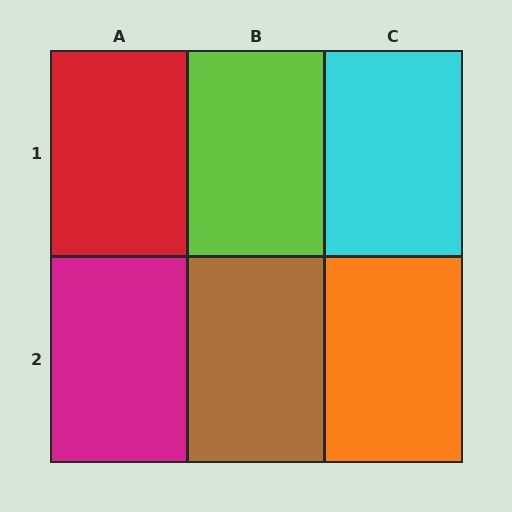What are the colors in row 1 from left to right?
Red, lime, cyan.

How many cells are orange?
1 cell is orange.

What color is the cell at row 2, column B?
Brown.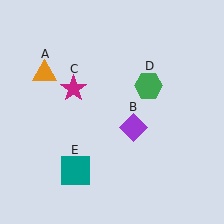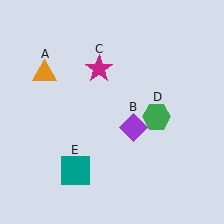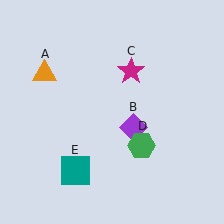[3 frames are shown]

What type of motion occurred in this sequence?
The magenta star (object C), green hexagon (object D) rotated clockwise around the center of the scene.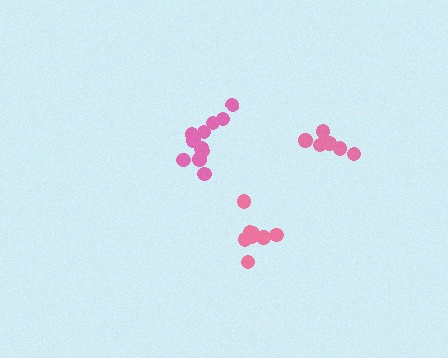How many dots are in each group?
Group 1: 8 dots, Group 2: 6 dots, Group 3: 11 dots (25 total).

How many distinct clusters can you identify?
There are 3 distinct clusters.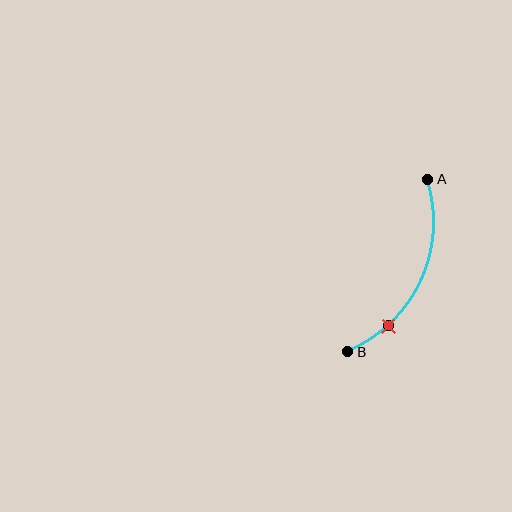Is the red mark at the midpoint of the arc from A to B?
No. The red mark lies on the arc but is closer to endpoint B. The arc midpoint would be at the point on the curve equidistant along the arc from both A and B.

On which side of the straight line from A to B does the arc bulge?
The arc bulges to the right of the straight line connecting A and B.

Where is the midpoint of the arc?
The arc midpoint is the point on the curve farthest from the straight line joining A and B. It sits to the right of that line.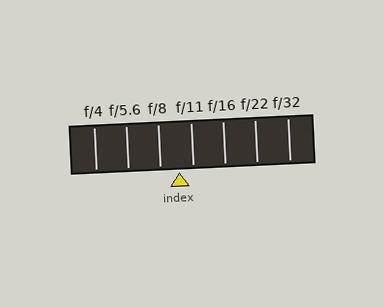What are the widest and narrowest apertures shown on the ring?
The widest aperture shown is f/4 and the narrowest is f/32.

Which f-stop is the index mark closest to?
The index mark is closest to f/11.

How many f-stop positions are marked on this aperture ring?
There are 7 f-stop positions marked.